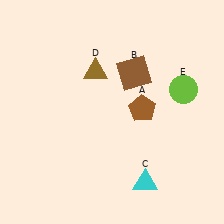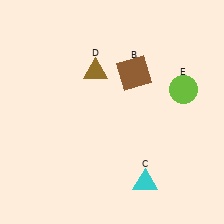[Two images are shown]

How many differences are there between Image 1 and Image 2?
There is 1 difference between the two images.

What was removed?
The brown pentagon (A) was removed in Image 2.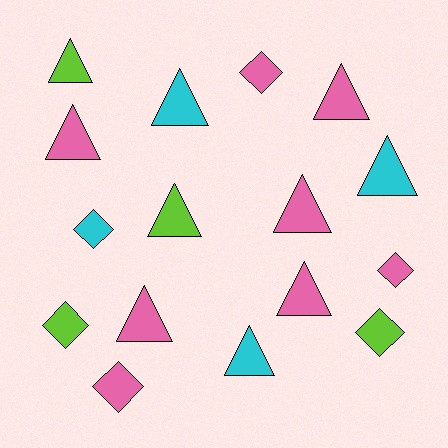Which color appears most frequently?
Pink, with 8 objects.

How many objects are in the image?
There are 16 objects.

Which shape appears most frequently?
Triangle, with 10 objects.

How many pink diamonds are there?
There are 3 pink diamonds.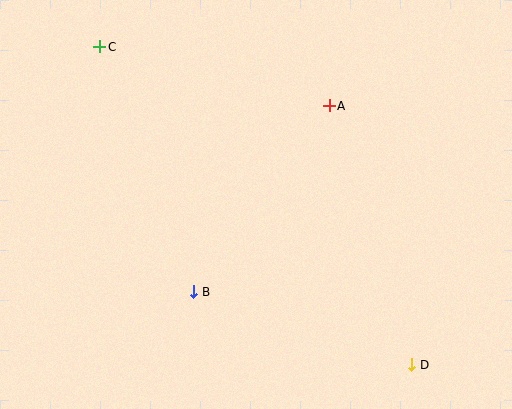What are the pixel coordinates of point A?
Point A is at (329, 106).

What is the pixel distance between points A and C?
The distance between A and C is 237 pixels.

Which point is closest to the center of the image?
Point B at (194, 292) is closest to the center.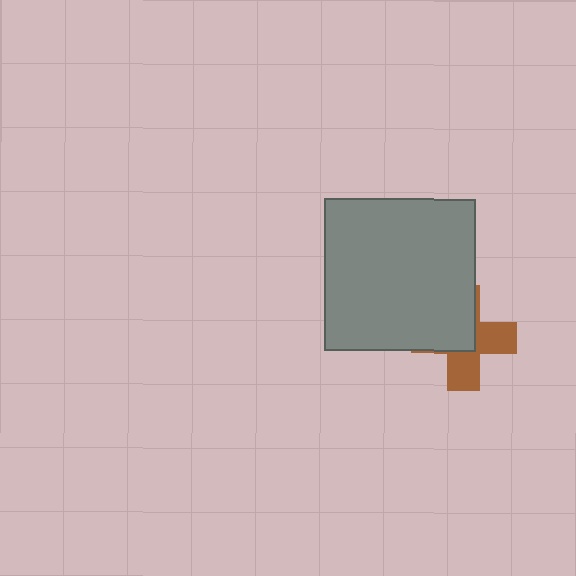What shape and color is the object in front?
The object in front is a gray square.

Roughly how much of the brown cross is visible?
About half of it is visible (roughly 48%).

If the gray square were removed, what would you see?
You would see the complete brown cross.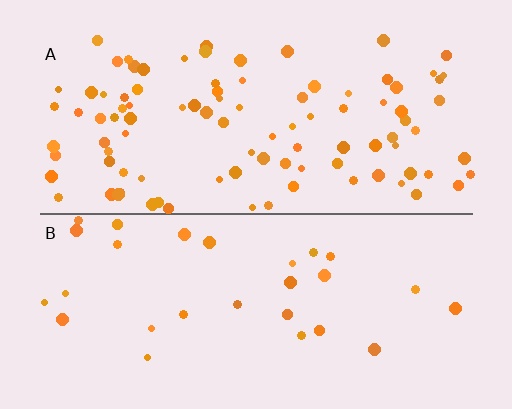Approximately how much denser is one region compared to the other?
Approximately 3.3× — region A over region B.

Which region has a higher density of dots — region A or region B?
A (the top).